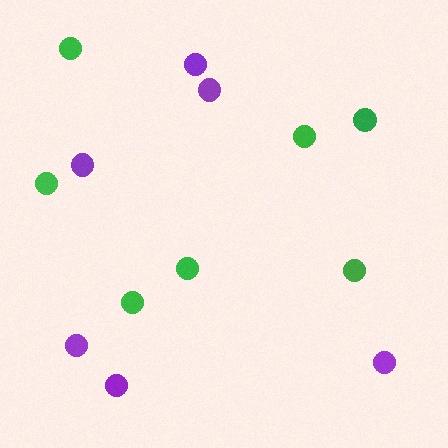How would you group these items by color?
There are 2 groups: one group of purple circles (6) and one group of green circles (7).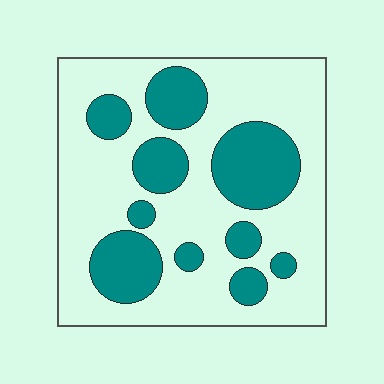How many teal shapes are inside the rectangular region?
10.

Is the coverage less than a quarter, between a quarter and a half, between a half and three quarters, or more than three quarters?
Between a quarter and a half.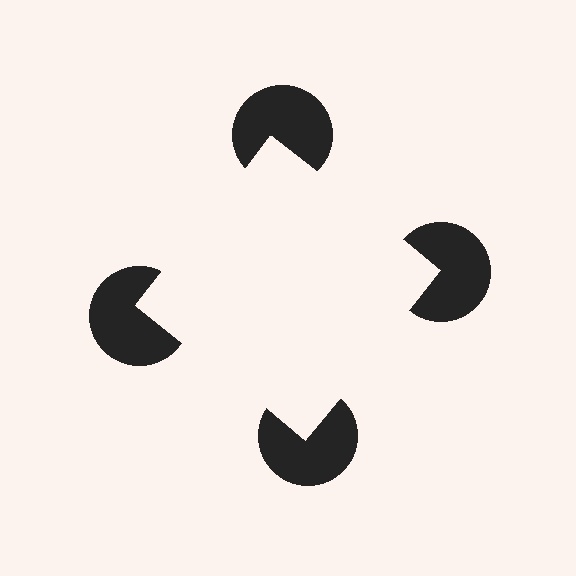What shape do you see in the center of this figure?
An illusory square — its edges are inferred from the aligned wedge cuts in the pac-man discs, not physically drawn.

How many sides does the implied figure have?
4 sides.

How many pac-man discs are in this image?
There are 4 — one at each vertex of the illusory square.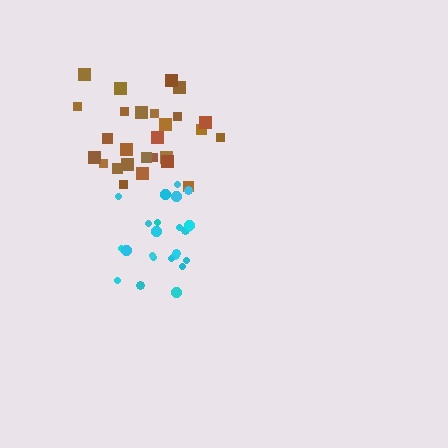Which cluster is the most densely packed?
Cyan.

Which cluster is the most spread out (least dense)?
Brown.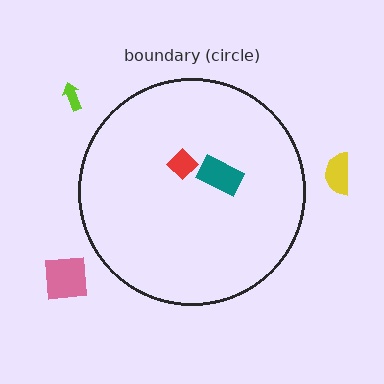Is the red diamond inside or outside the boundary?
Inside.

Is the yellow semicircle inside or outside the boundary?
Outside.